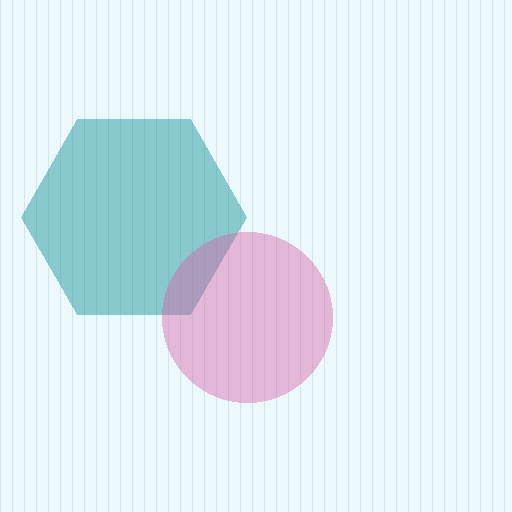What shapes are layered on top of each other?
The layered shapes are: a teal hexagon, a pink circle.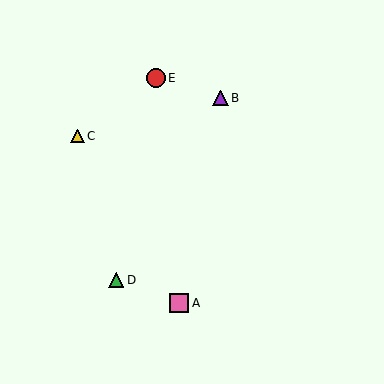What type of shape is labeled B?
Shape B is a purple triangle.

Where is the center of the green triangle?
The center of the green triangle is at (116, 280).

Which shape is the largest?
The red circle (labeled E) is the largest.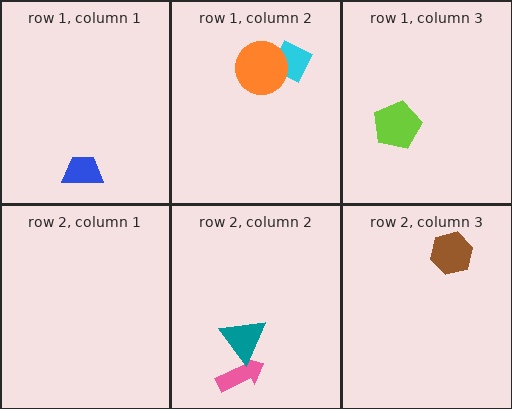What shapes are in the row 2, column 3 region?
The brown hexagon.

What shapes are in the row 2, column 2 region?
The pink arrow, the teal triangle.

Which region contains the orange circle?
The row 1, column 2 region.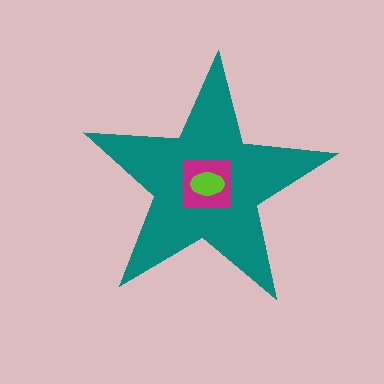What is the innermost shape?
The lime ellipse.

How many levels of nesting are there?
3.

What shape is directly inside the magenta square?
The lime ellipse.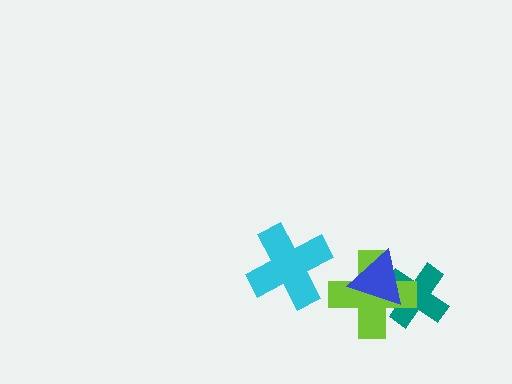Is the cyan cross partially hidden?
No, no other shape covers it.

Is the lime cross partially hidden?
Yes, it is partially covered by another shape.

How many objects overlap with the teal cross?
2 objects overlap with the teal cross.